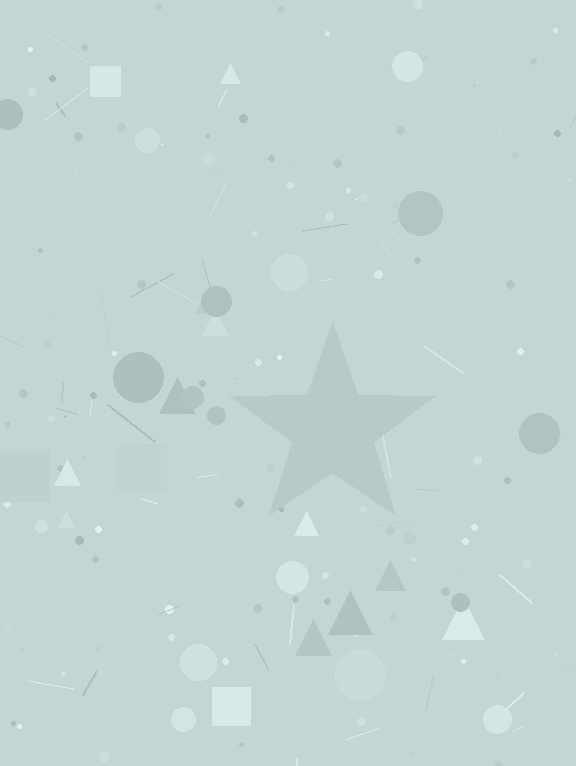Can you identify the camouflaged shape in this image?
The camouflaged shape is a star.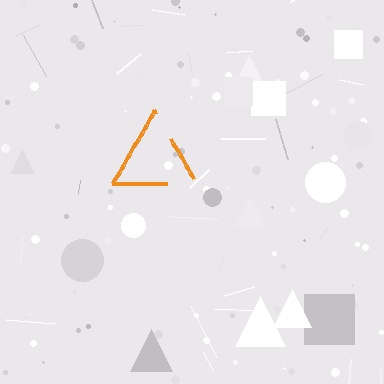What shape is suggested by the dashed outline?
The dashed outline suggests a triangle.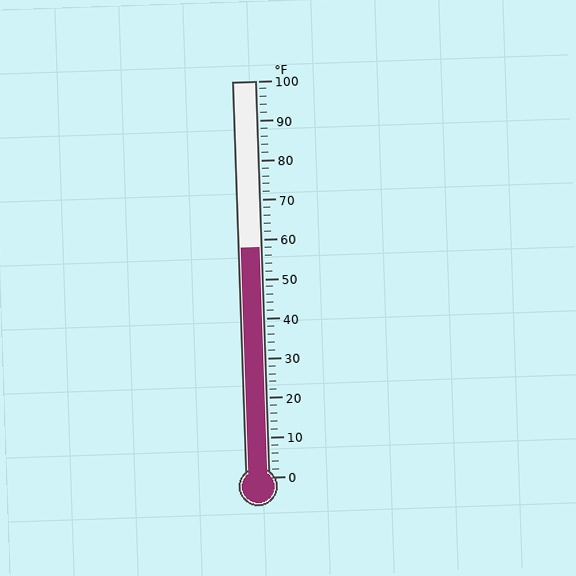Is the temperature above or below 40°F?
The temperature is above 40°F.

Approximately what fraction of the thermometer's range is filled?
The thermometer is filled to approximately 60% of its range.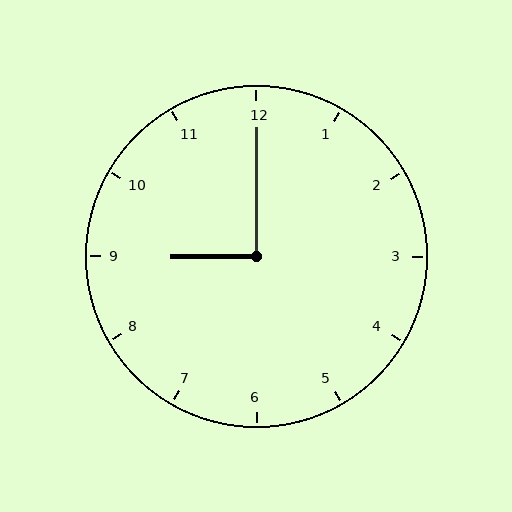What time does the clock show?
9:00.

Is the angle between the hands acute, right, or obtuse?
It is right.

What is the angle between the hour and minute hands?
Approximately 90 degrees.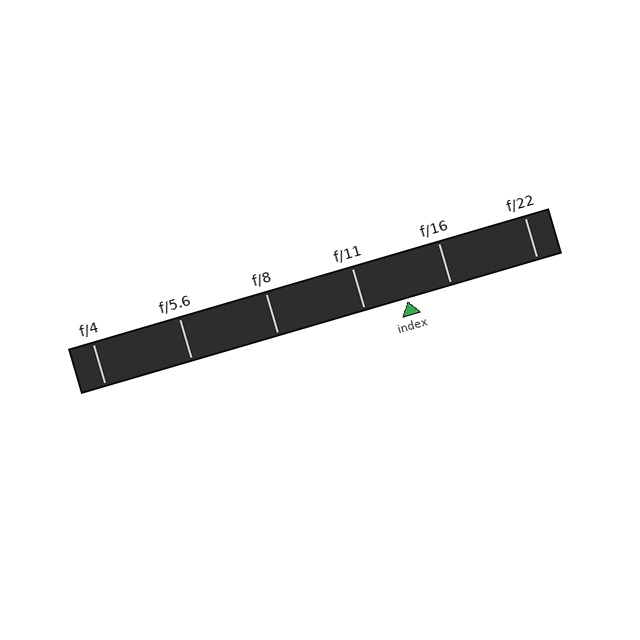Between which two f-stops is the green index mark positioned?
The index mark is between f/11 and f/16.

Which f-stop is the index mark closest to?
The index mark is closest to f/11.